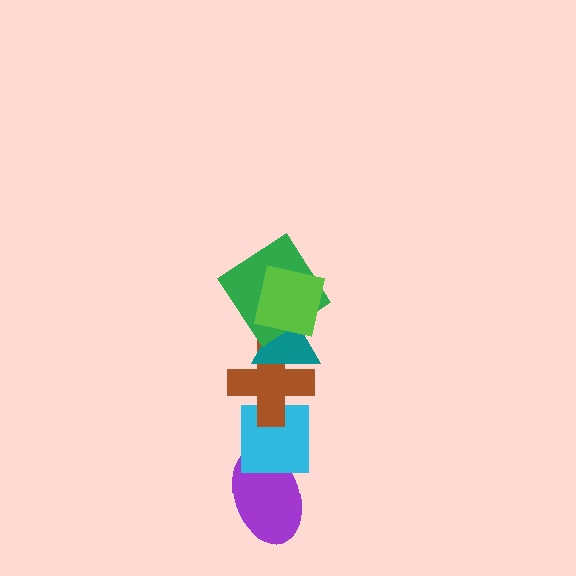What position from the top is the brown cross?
The brown cross is 4th from the top.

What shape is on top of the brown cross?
The teal triangle is on top of the brown cross.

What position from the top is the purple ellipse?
The purple ellipse is 6th from the top.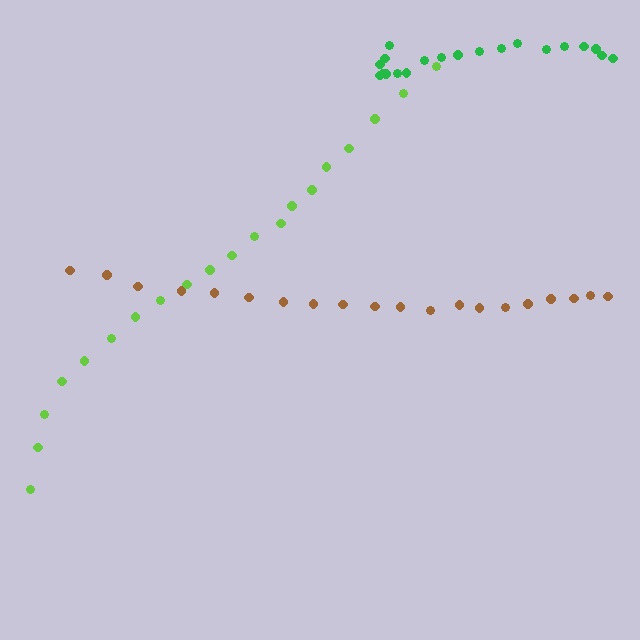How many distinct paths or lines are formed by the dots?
There are 3 distinct paths.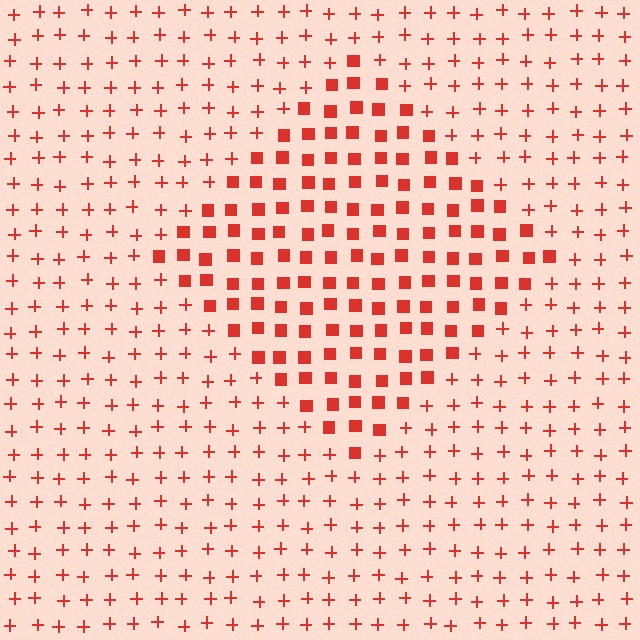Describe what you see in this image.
The image is filled with small red elements arranged in a uniform grid. A diamond-shaped region contains squares, while the surrounding area contains plus signs. The boundary is defined purely by the change in element shape.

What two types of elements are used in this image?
The image uses squares inside the diamond region and plus signs outside it.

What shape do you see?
I see a diamond.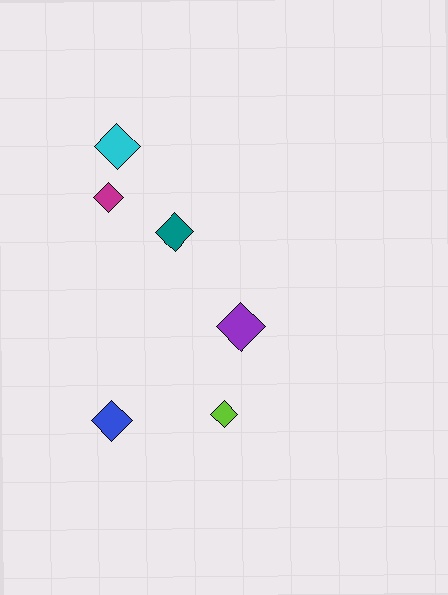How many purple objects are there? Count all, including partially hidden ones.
There is 1 purple object.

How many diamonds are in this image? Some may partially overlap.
There are 6 diamonds.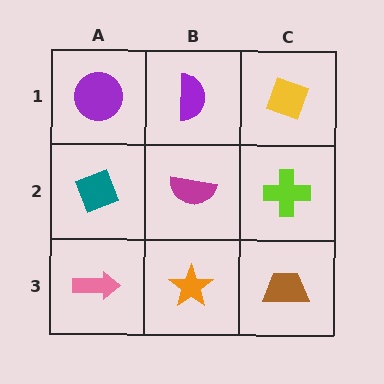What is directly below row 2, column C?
A brown trapezoid.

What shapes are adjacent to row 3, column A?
A teal diamond (row 2, column A), an orange star (row 3, column B).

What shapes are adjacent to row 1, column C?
A lime cross (row 2, column C), a purple semicircle (row 1, column B).